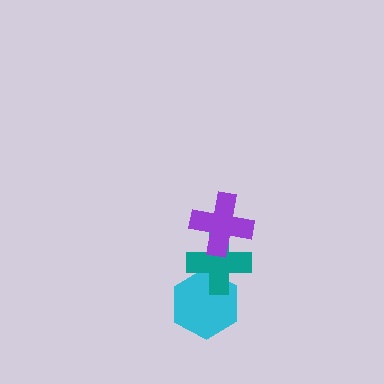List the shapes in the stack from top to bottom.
From top to bottom: the purple cross, the teal cross, the cyan hexagon.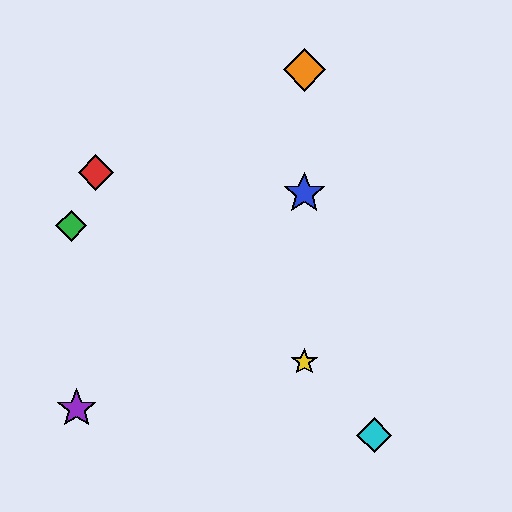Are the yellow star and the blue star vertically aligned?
Yes, both are at x≈304.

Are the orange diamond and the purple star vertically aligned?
No, the orange diamond is at x≈304 and the purple star is at x≈77.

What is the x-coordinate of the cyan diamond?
The cyan diamond is at x≈374.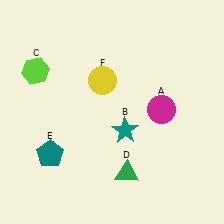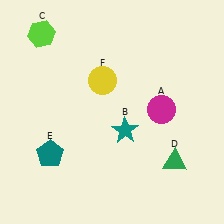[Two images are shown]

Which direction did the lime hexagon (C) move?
The lime hexagon (C) moved up.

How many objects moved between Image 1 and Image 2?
2 objects moved between the two images.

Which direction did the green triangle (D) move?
The green triangle (D) moved right.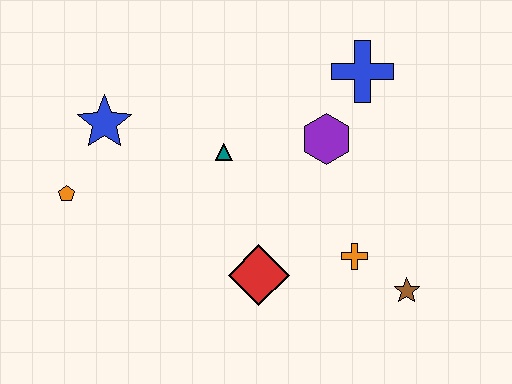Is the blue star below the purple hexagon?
No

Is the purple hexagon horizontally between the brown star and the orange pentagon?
Yes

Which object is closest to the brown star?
The orange cross is closest to the brown star.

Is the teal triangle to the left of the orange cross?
Yes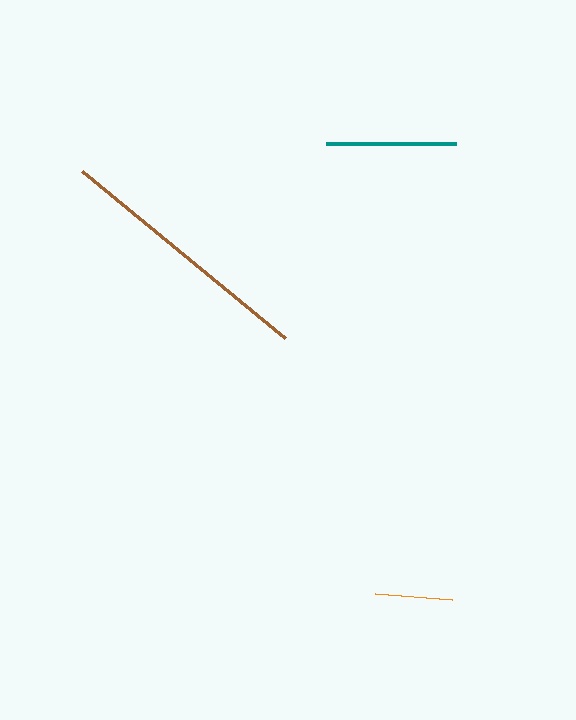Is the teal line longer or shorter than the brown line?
The brown line is longer than the teal line.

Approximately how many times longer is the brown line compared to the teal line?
The brown line is approximately 2.0 times the length of the teal line.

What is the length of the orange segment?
The orange segment is approximately 77 pixels long.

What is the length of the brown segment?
The brown segment is approximately 263 pixels long.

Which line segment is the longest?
The brown line is the longest at approximately 263 pixels.